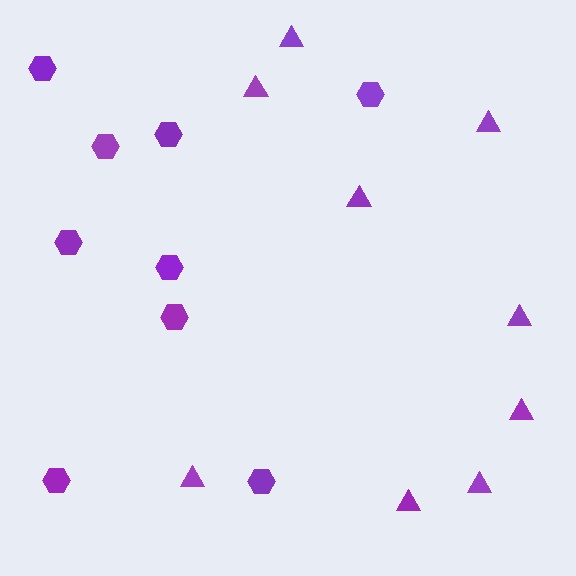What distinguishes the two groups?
There are 2 groups: one group of hexagons (9) and one group of triangles (9).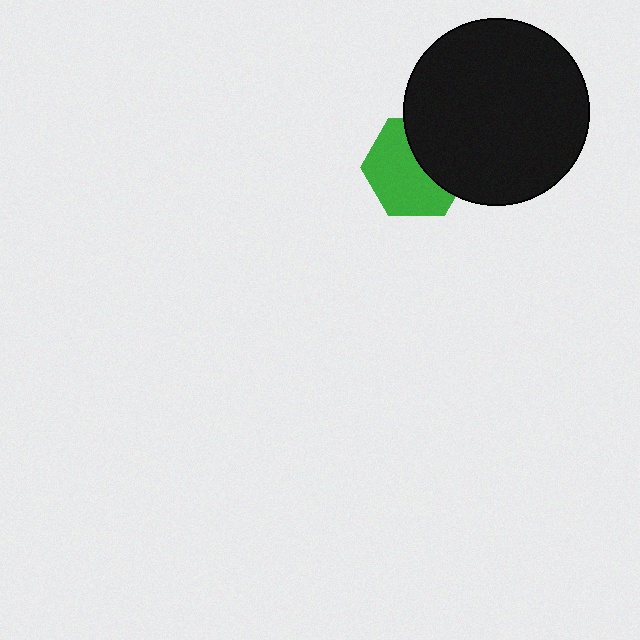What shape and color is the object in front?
The object in front is a black circle.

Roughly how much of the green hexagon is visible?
About half of it is visible (roughly 60%).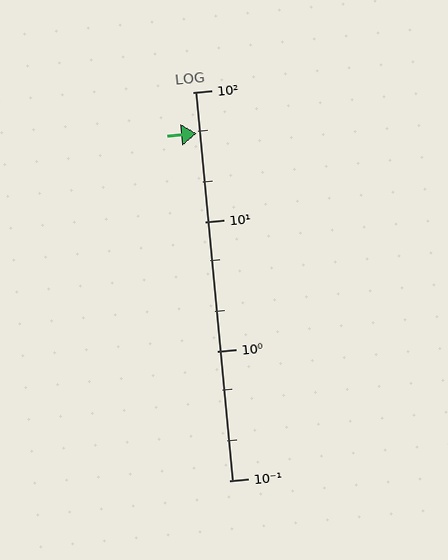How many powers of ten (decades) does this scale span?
The scale spans 3 decades, from 0.1 to 100.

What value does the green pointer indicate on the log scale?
The pointer indicates approximately 48.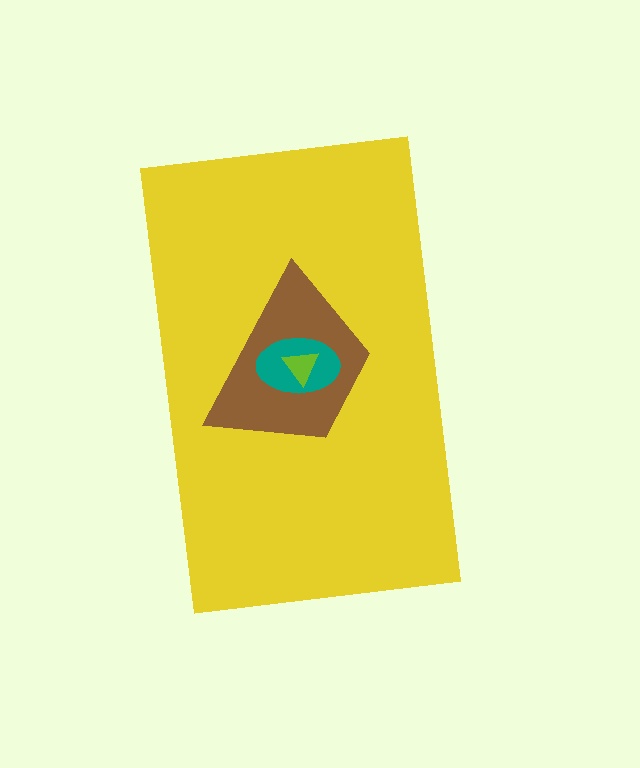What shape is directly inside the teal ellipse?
The lime triangle.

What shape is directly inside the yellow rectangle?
The brown trapezoid.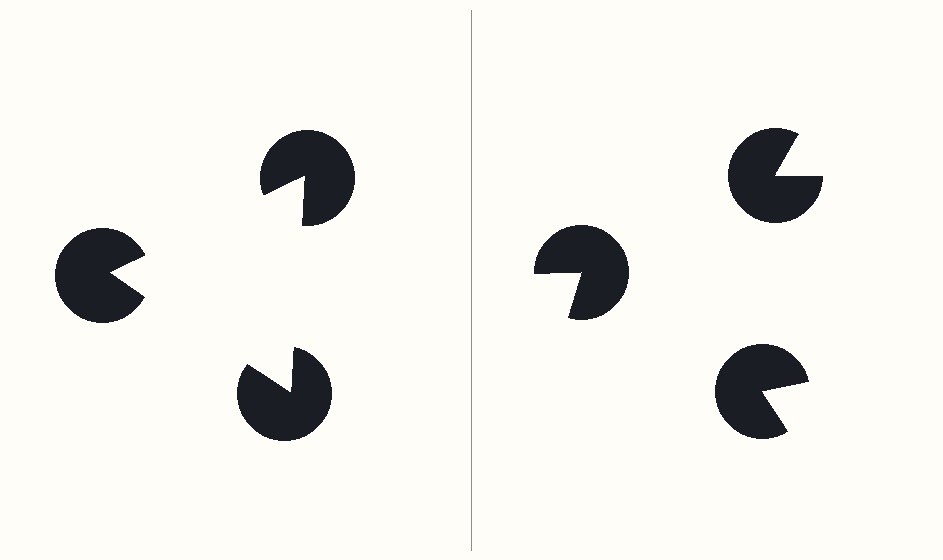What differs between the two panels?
The pac-man discs are positioned identically on both sides; only the wedge orientations differ. On the left they align to a triangle; on the right they are misaligned.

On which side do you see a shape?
An illusory triangle appears on the left side. On the right side the wedge cuts are rotated, so no coherent shape forms.